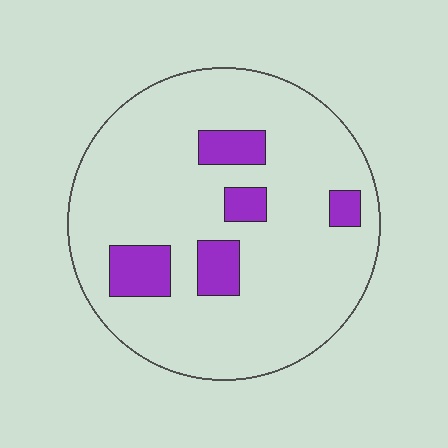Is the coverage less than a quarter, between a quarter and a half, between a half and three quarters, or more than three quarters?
Less than a quarter.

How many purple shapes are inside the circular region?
5.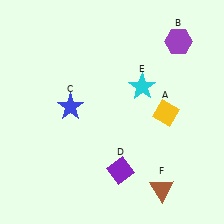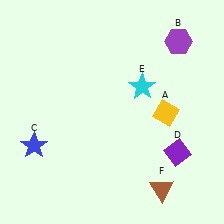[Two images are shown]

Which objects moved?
The objects that moved are: the blue star (C), the purple diamond (D).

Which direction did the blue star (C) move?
The blue star (C) moved down.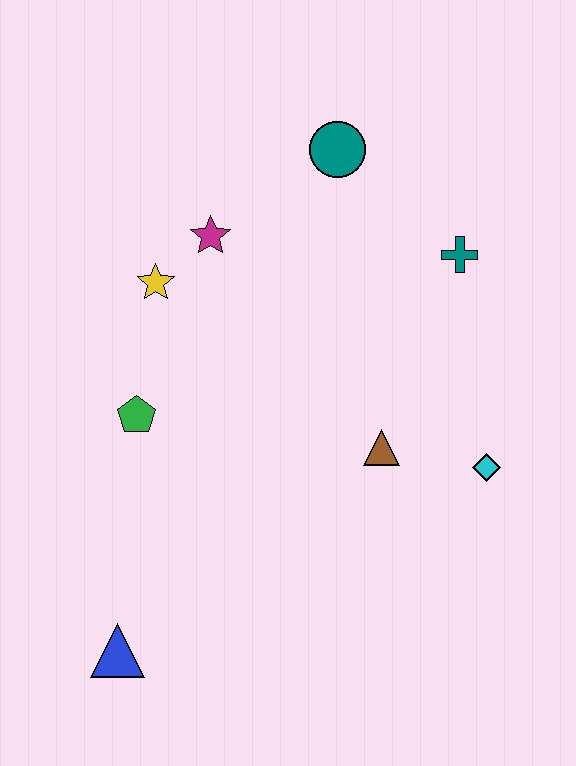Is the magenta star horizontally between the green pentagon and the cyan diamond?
Yes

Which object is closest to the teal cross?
The teal circle is closest to the teal cross.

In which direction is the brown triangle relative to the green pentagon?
The brown triangle is to the right of the green pentagon.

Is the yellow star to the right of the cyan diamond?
No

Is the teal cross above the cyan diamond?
Yes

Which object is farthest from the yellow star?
The cyan diamond is farthest from the yellow star.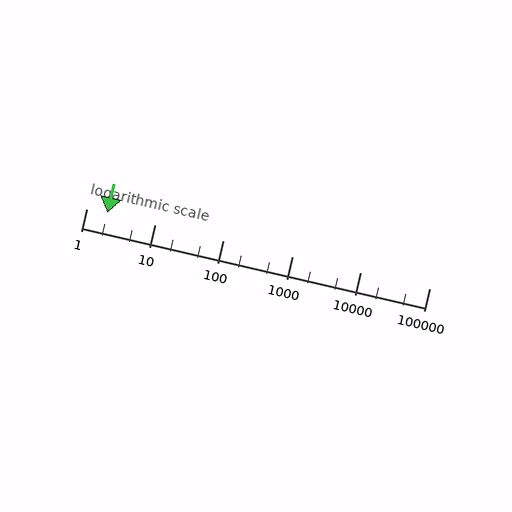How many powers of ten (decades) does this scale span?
The scale spans 5 decades, from 1 to 100000.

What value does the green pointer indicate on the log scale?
The pointer indicates approximately 2.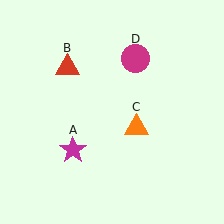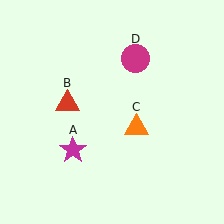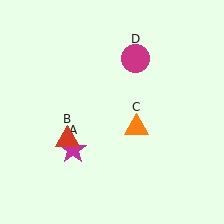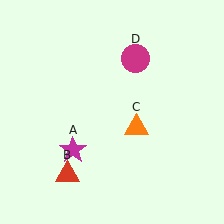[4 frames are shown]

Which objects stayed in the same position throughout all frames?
Magenta star (object A) and orange triangle (object C) and magenta circle (object D) remained stationary.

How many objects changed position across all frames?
1 object changed position: red triangle (object B).